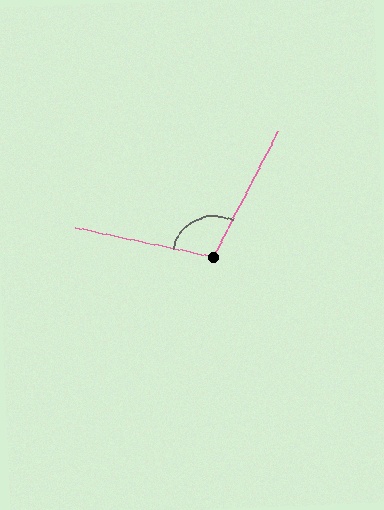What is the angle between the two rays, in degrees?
Approximately 105 degrees.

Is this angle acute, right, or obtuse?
It is obtuse.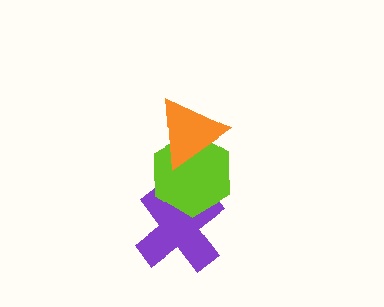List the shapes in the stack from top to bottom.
From top to bottom: the orange triangle, the lime hexagon, the purple cross.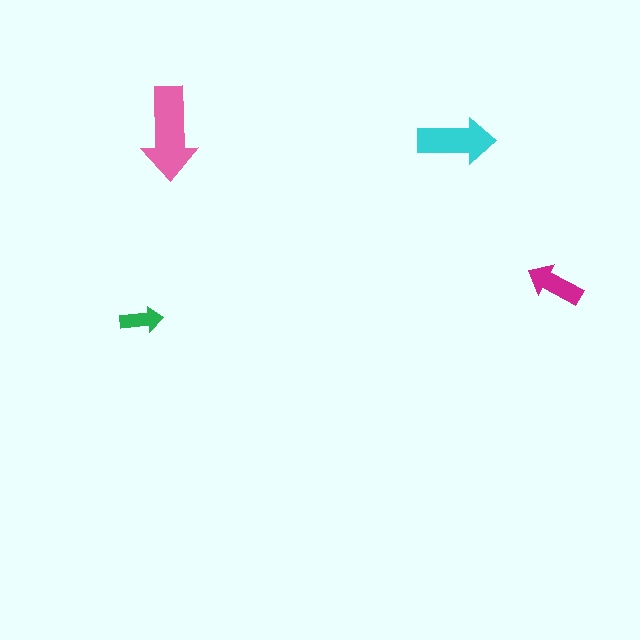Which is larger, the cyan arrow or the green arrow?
The cyan one.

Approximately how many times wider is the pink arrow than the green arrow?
About 2 times wider.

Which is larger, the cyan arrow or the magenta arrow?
The cyan one.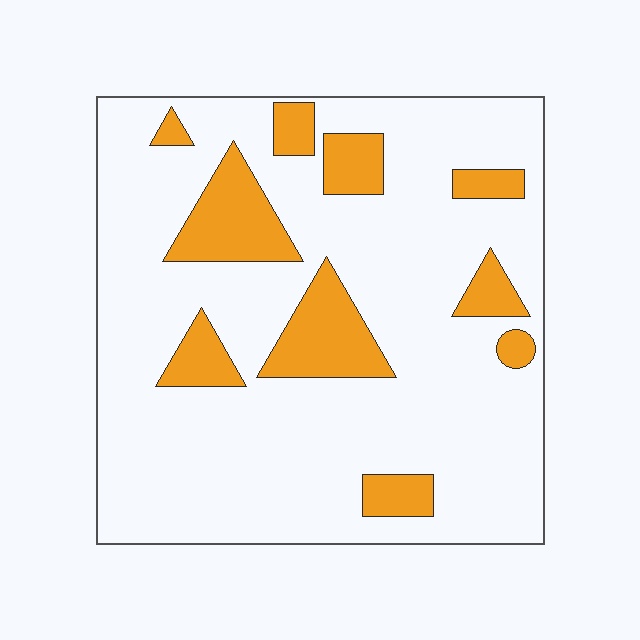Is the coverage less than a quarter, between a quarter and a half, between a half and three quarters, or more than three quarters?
Less than a quarter.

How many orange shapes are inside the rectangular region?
10.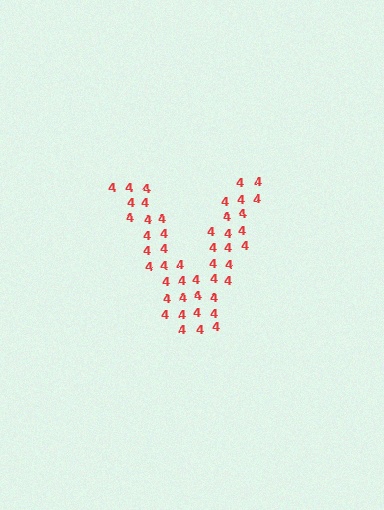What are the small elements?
The small elements are digit 4's.